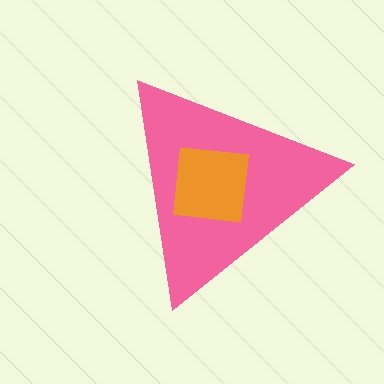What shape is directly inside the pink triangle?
The orange square.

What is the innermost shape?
The orange square.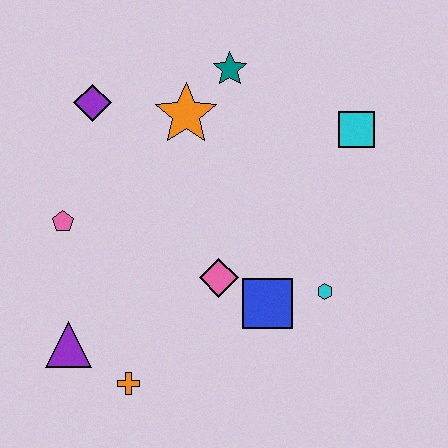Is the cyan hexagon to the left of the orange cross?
No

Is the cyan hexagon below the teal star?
Yes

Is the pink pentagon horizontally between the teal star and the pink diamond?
No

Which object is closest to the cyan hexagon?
The blue square is closest to the cyan hexagon.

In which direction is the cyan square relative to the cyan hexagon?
The cyan square is above the cyan hexagon.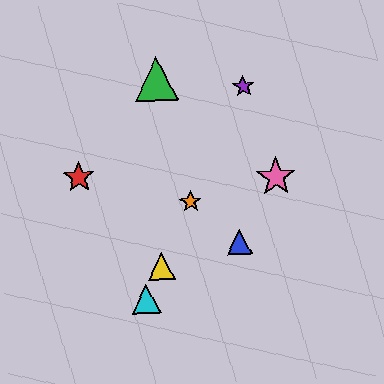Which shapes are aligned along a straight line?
The yellow triangle, the purple star, the orange star, the cyan triangle are aligned along a straight line.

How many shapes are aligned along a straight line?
4 shapes (the yellow triangle, the purple star, the orange star, the cyan triangle) are aligned along a straight line.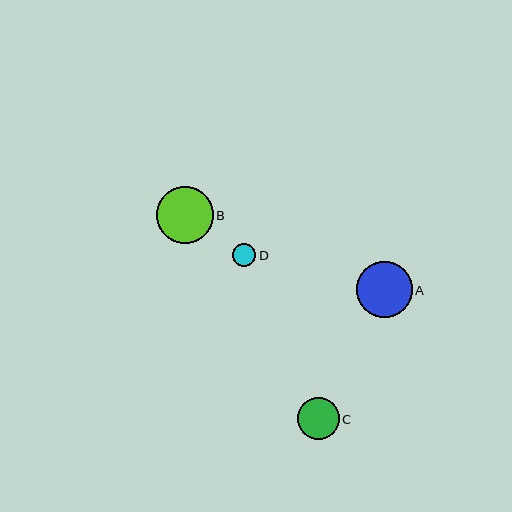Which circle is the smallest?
Circle D is the smallest with a size of approximately 23 pixels.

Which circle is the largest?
Circle B is the largest with a size of approximately 57 pixels.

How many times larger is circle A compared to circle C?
Circle A is approximately 1.3 times the size of circle C.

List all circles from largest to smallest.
From largest to smallest: B, A, C, D.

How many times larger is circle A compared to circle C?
Circle A is approximately 1.3 times the size of circle C.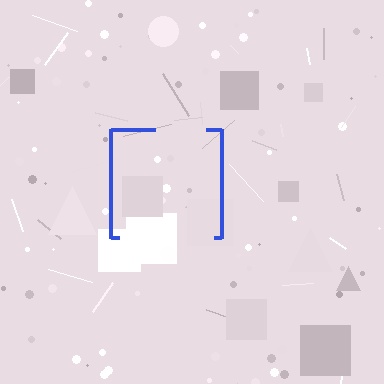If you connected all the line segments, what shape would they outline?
They would outline a square.